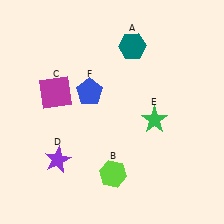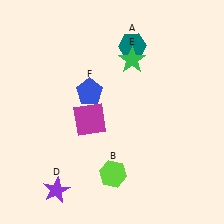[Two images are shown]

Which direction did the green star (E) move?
The green star (E) moved up.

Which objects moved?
The objects that moved are: the magenta square (C), the purple star (D), the green star (E).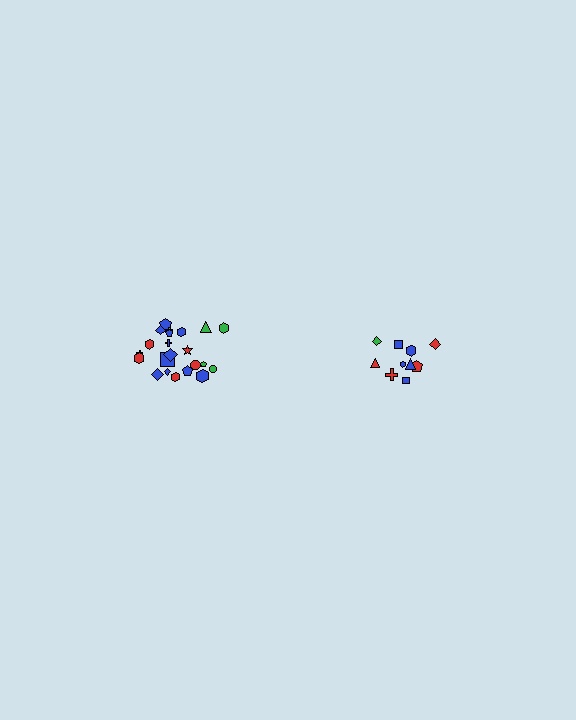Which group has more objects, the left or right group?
The left group.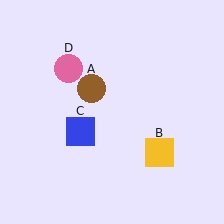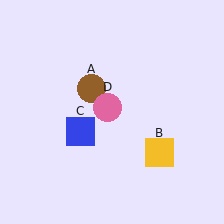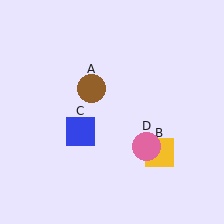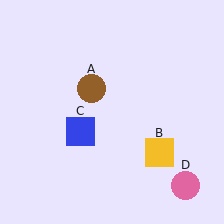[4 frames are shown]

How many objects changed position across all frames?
1 object changed position: pink circle (object D).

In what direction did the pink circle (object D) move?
The pink circle (object D) moved down and to the right.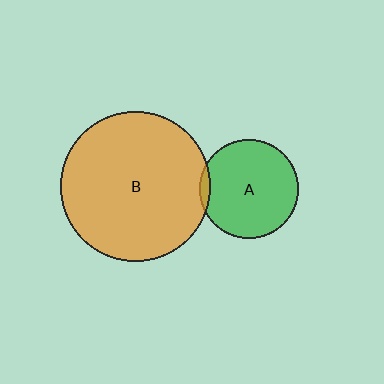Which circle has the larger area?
Circle B (orange).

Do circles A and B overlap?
Yes.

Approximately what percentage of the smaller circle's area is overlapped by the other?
Approximately 5%.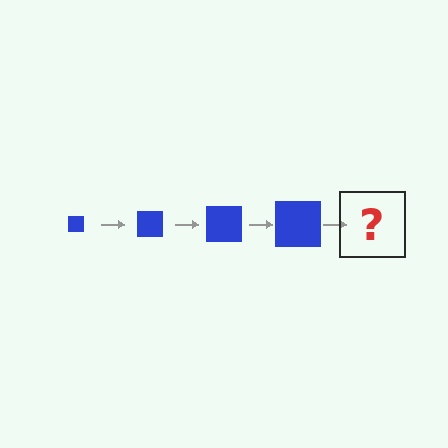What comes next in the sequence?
The next element should be a blue square, larger than the previous one.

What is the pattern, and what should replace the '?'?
The pattern is that the square gets progressively larger each step. The '?' should be a blue square, larger than the previous one.